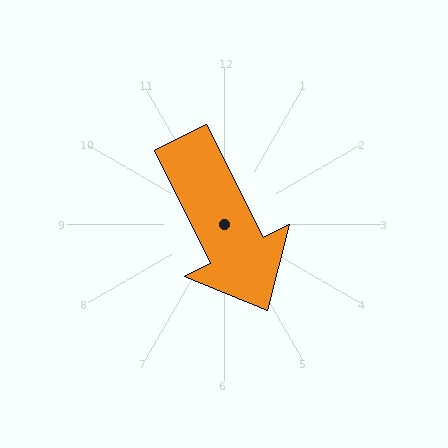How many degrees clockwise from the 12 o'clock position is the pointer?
Approximately 153 degrees.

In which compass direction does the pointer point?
Southeast.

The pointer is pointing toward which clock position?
Roughly 5 o'clock.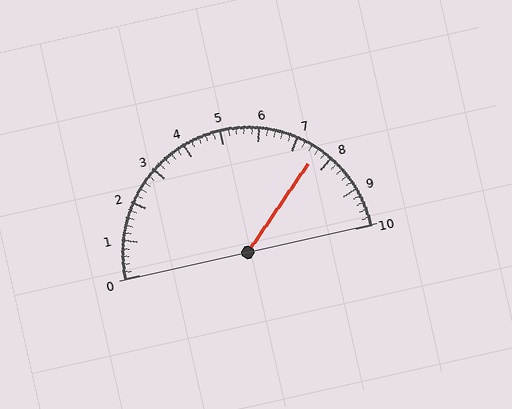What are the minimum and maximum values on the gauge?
The gauge ranges from 0 to 10.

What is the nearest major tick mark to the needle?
The nearest major tick mark is 8.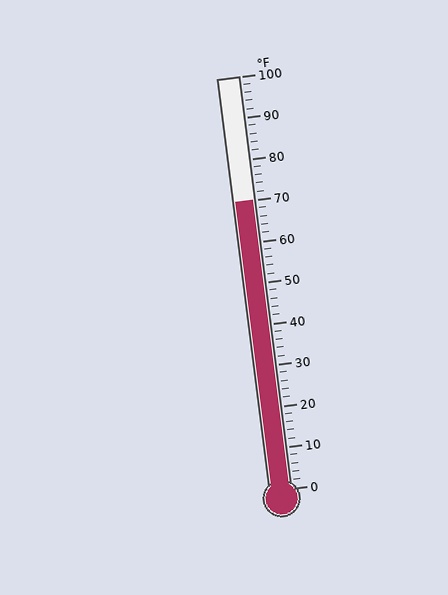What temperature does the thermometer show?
The thermometer shows approximately 70°F.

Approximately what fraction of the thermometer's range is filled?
The thermometer is filled to approximately 70% of its range.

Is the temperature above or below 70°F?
The temperature is at 70°F.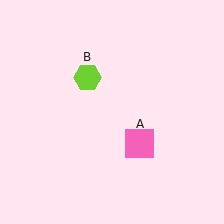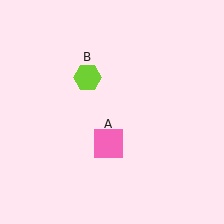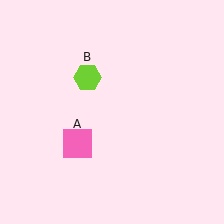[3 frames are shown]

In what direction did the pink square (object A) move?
The pink square (object A) moved left.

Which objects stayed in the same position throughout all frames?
Lime hexagon (object B) remained stationary.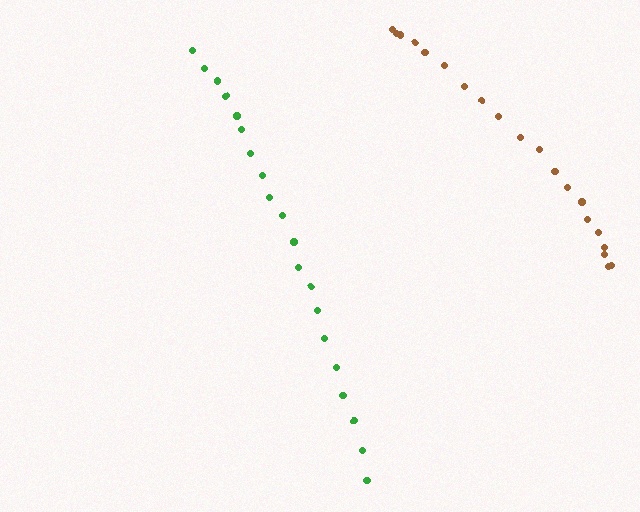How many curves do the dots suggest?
There are 2 distinct paths.